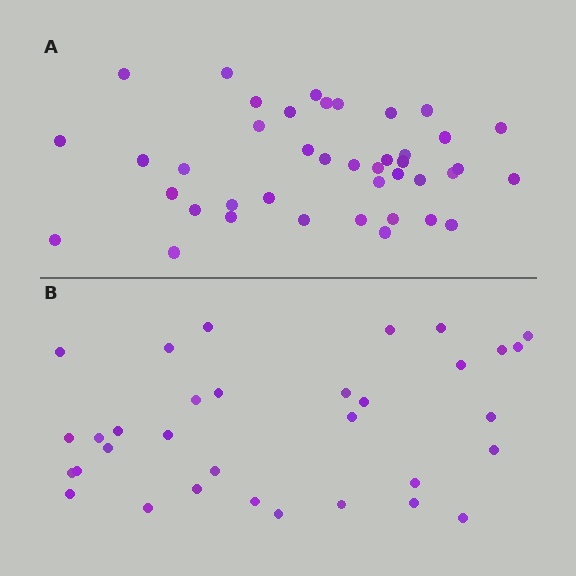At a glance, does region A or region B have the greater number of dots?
Region A (the top region) has more dots.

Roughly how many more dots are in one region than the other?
Region A has roughly 8 or so more dots than region B.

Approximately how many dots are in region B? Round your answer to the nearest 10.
About 30 dots. (The exact count is 33, which rounds to 30.)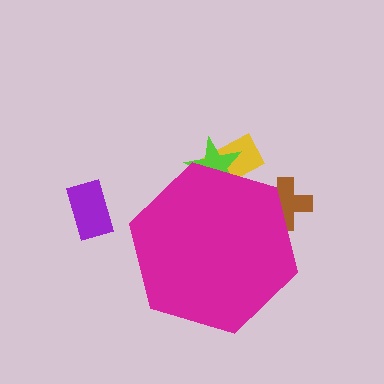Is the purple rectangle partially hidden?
No, the purple rectangle is fully visible.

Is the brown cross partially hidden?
Yes, the brown cross is partially hidden behind the magenta hexagon.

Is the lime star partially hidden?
Yes, the lime star is partially hidden behind the magenta hexagon.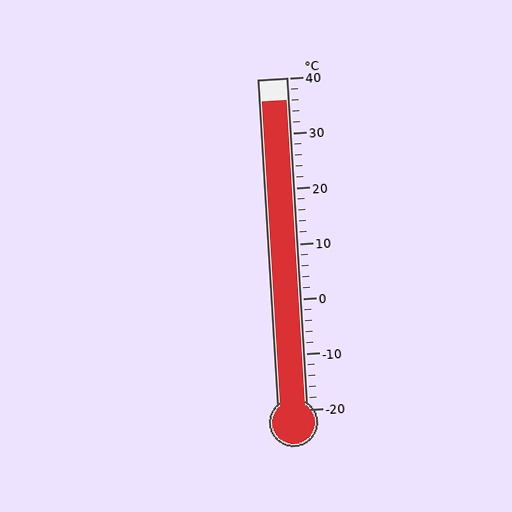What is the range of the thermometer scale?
The thermometer scale ranges from -20°C to 40°C.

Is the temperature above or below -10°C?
The temperature is above -10°C.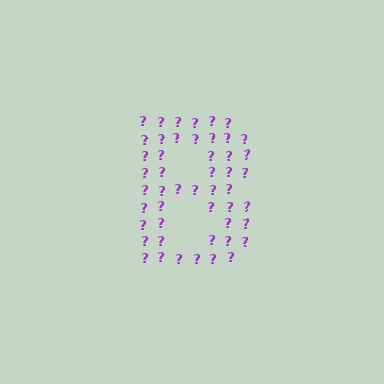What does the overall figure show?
The overall figure shows the letter B.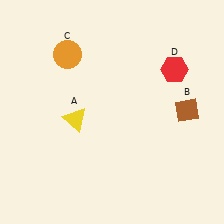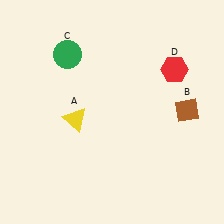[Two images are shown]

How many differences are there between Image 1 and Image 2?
There is 1 difference between the two images.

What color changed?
The circle (C) changed from orange in Image 1 to green in Image 2.